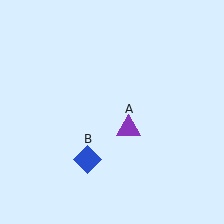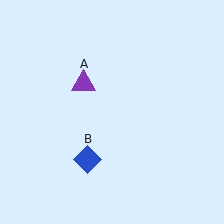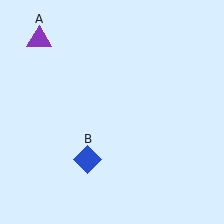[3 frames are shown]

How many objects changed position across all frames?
1 object changed position: purple triangle (object A).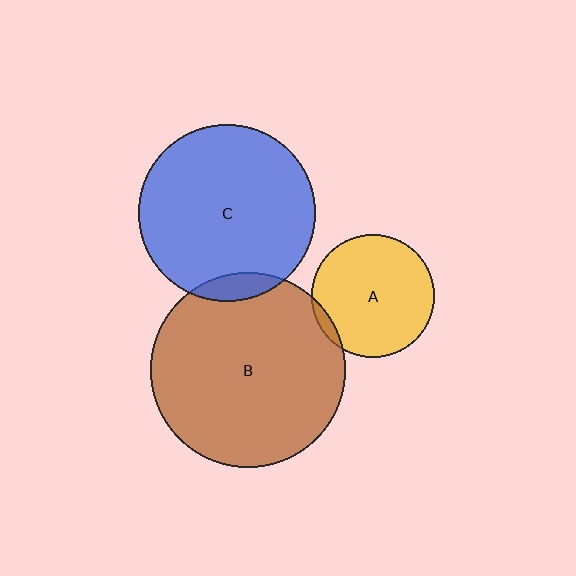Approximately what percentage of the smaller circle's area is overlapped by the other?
Approximately 5%.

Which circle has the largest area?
Circle B (brown).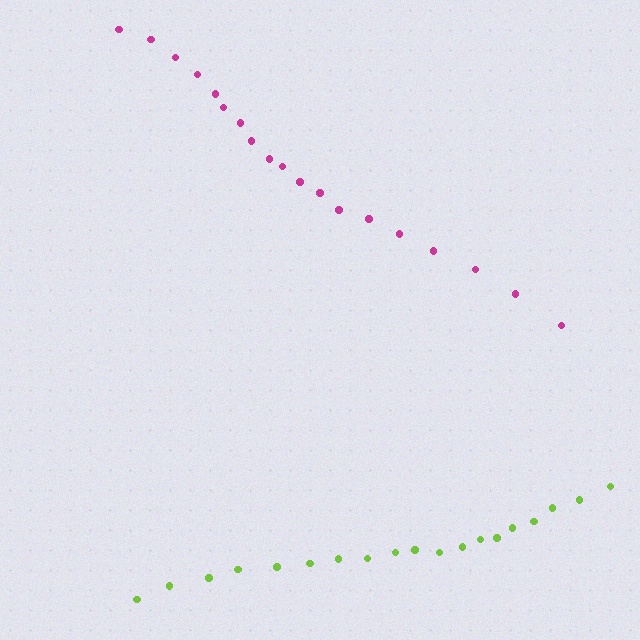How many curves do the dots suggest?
There are 2 distinct paths.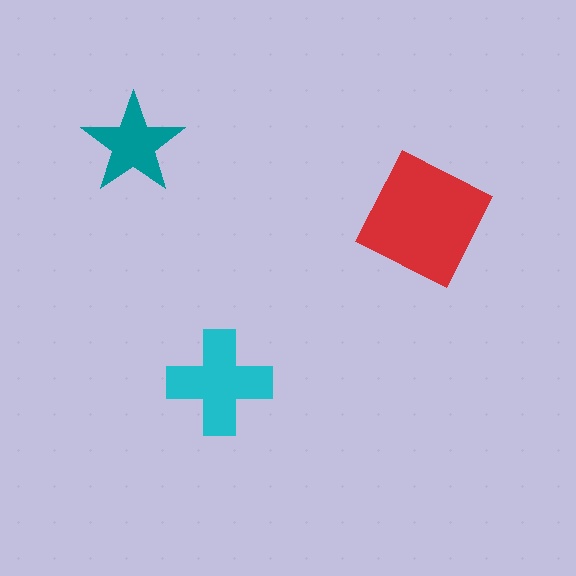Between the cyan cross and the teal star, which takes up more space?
The cyan cross.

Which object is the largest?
The red square.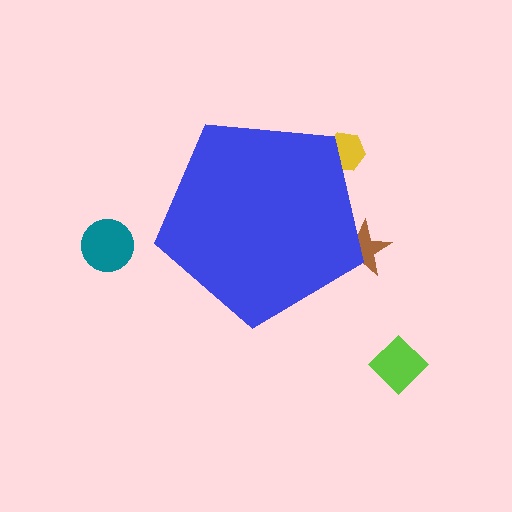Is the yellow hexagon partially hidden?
Yes, the yellow hexagon is partially hidden behind the blue pentagon.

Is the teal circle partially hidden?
No, the teal circle is fully visible.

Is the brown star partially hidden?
Yes, the brown star is partially hidden behind the blue pentagon.